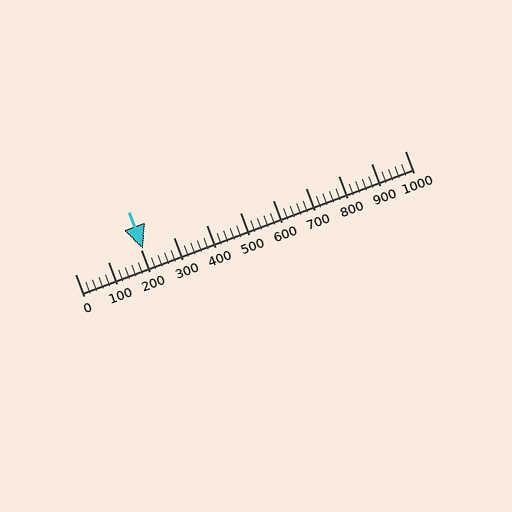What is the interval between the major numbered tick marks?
The major tick marks are spaced 100 units apart.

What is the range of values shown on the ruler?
The ruler shows values from 0 to 1000.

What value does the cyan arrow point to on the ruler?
The cyan arrow points to approximately 207.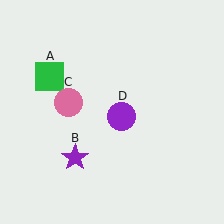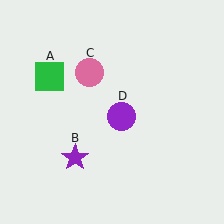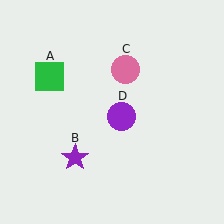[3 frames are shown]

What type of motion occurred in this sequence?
The pink circle (object C) rotated clockwise around the center of the scene.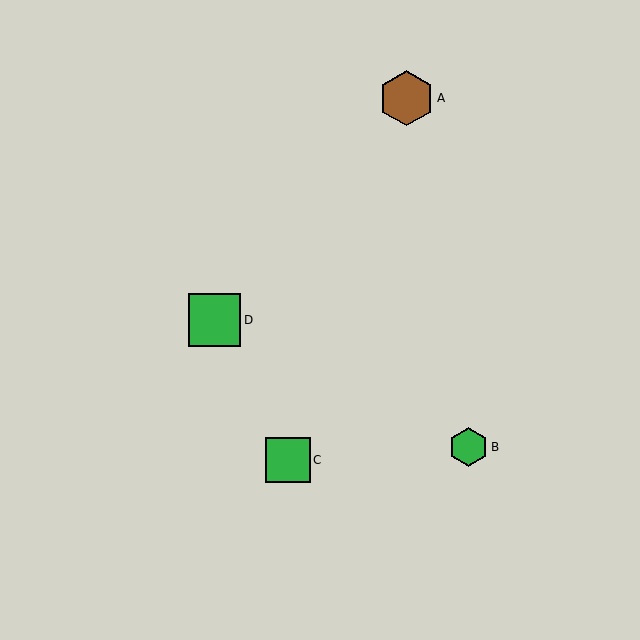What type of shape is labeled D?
Shape D is a green square.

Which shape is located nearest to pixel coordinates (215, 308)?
The green square (labeled D) at (215, 320) is nearest to that location.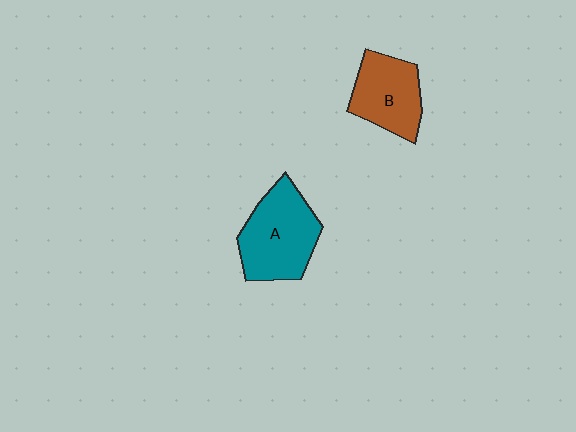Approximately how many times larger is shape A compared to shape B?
Approximately 1.3 times.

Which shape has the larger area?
Shape A (teal).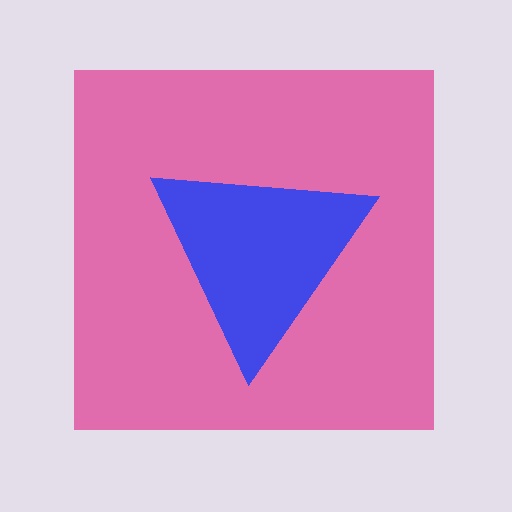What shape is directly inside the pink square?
The blue triangle.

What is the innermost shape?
The blue triangle.